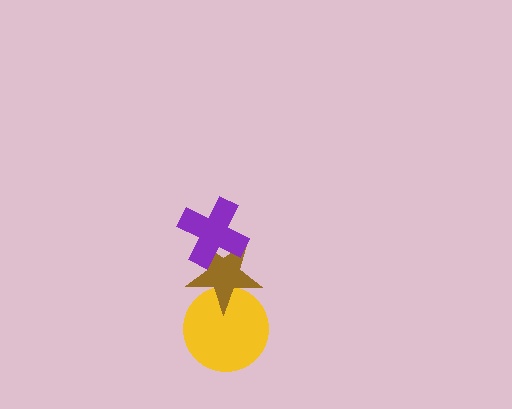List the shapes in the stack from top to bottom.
From top to bottom: the purple cross, the brown star, the yellow circle.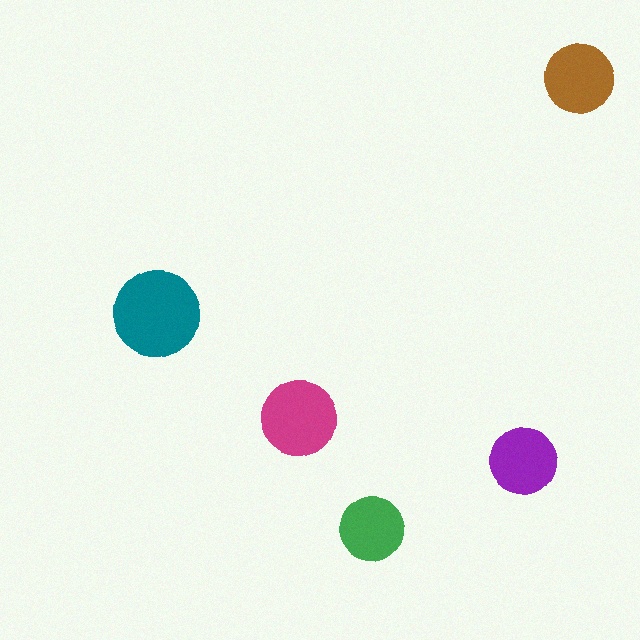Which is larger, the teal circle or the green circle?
The teal one.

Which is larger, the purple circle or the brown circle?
The brown one.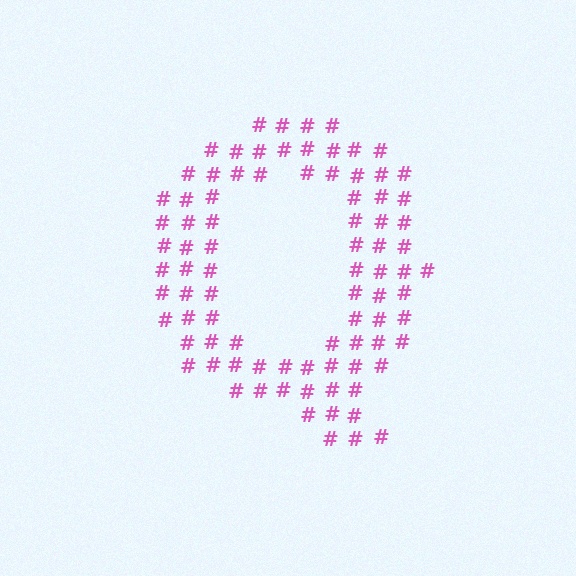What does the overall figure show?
The overall figure shows the letter Q.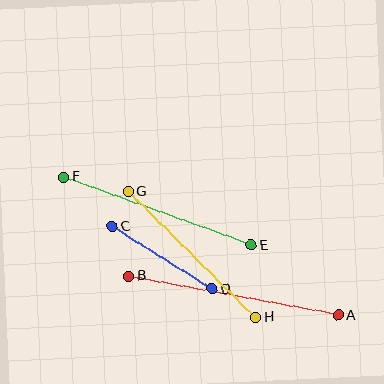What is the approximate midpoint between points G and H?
The midpoint is at approximately (192, 255) pixels.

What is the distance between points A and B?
The distance is approximately 213 pixels.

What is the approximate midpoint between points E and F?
The midpoint is at approximately (158, 211) pixels.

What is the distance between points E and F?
The distance is approximately 199 pixels.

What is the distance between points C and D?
The distance is approximately 118 pixels.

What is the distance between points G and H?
The distance is approximately 179 pixels.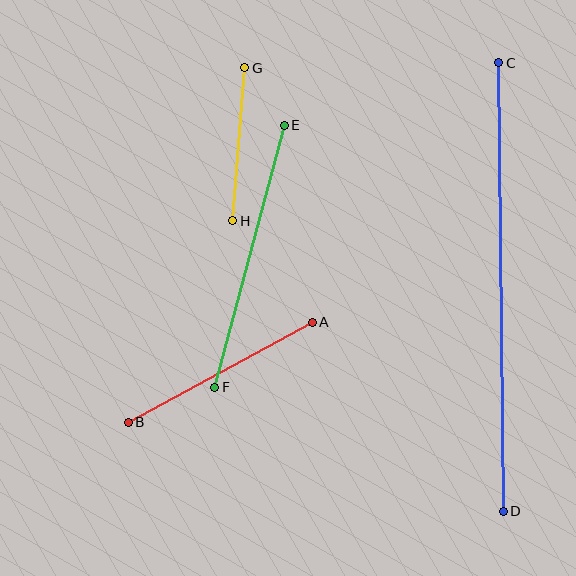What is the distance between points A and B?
The distance is approximately 210 pixels.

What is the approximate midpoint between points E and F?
The midpoint is at approximately (249, 256) pixels.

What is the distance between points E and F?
The distance is approximately 271 pixels.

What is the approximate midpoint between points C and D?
The midpoint is at approximately (501, 287) pixels.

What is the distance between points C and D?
The distance is approximately 449 pixels.